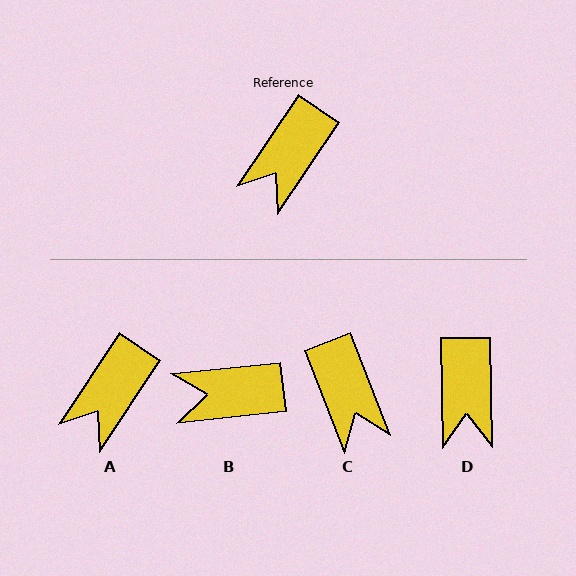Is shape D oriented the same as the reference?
No, it is off by about 35 degrees.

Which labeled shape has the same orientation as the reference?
A.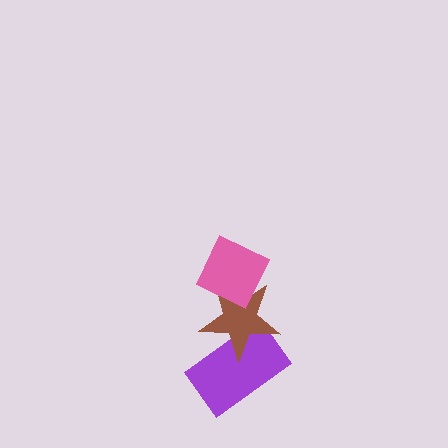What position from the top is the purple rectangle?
The purple rectangle is 3rd from the top.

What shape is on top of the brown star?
The pink diamond is on top of the brown star.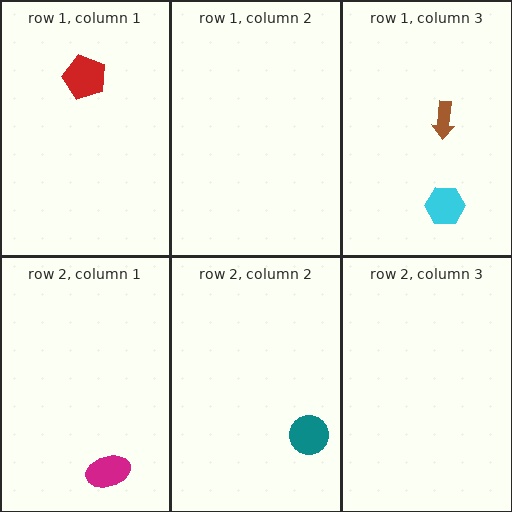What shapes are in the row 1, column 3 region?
The brown arrow, the cyan hexagon.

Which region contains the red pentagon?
The row 1, column 1 region.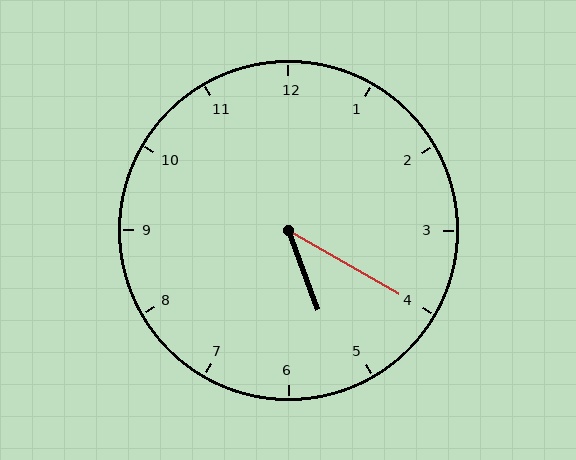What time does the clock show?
5:20.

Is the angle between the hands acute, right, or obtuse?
It is acute.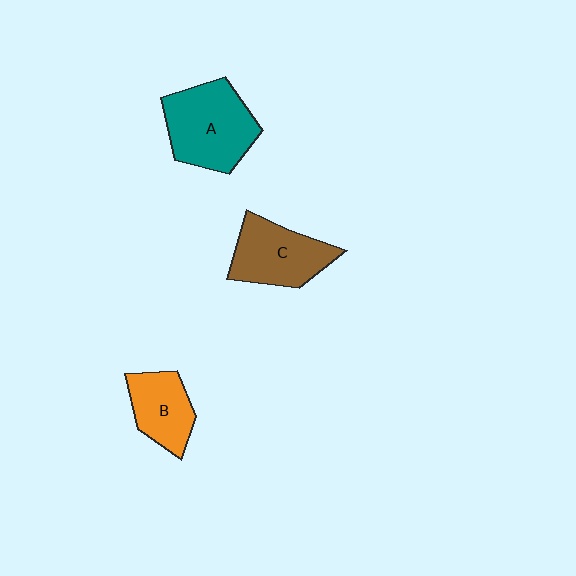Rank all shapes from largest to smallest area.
From largest to smallest: A (teal), C (brown), B (orange).